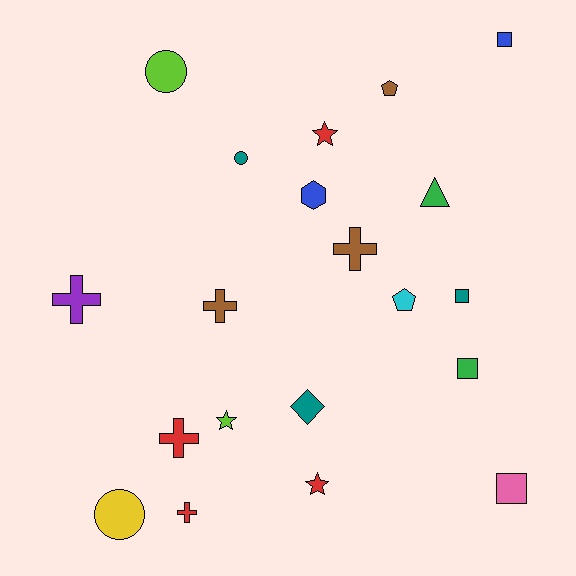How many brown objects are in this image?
There are 3 brown objects.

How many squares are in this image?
There are 4 squares.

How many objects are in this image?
There are 20 objects.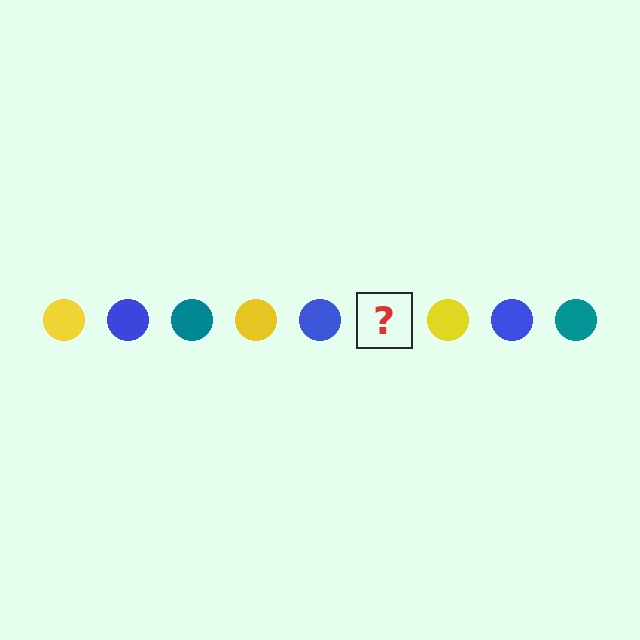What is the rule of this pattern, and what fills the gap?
The rule is that the pattern cycles through yellow, blue, teal circles. The gap should be filled with a teal circle.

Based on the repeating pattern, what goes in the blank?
The blank should be a teal circle.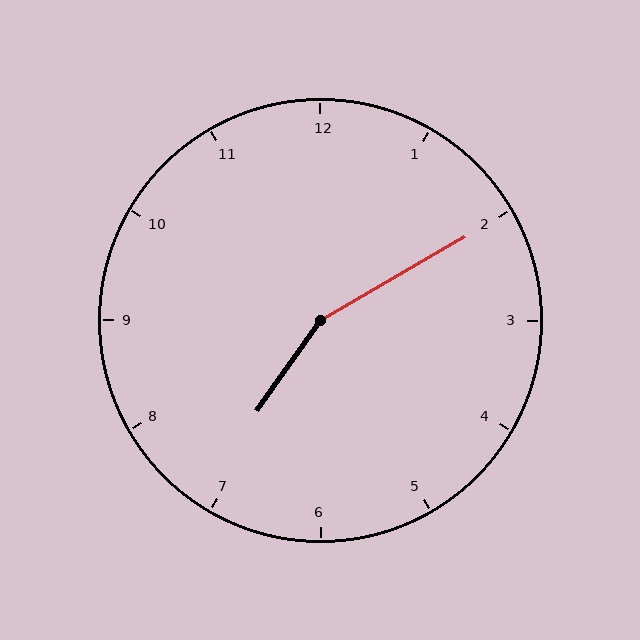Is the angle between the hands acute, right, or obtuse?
It is obtuse.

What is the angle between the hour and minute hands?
Approximately 155 degrees.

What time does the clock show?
7:10.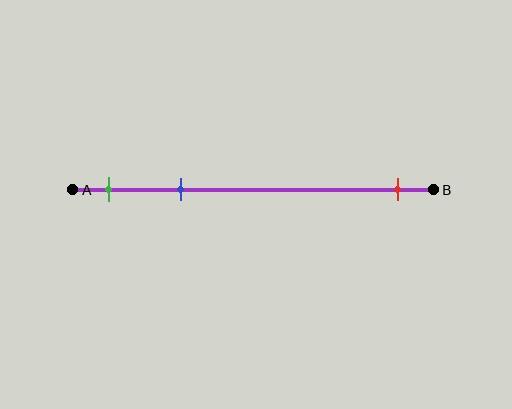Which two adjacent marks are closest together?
The green and blue marks are the closest adjacent pair.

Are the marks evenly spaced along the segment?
No, the marks are not evenly spaced.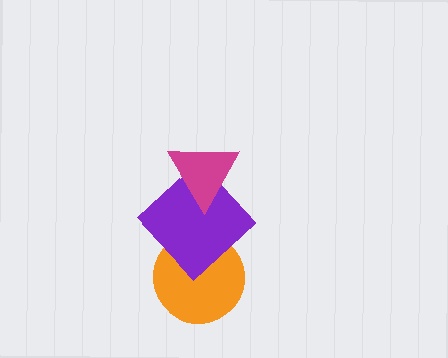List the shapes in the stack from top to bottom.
From top to bottom: the magenta triangle, the purple diamond, the orange circle.